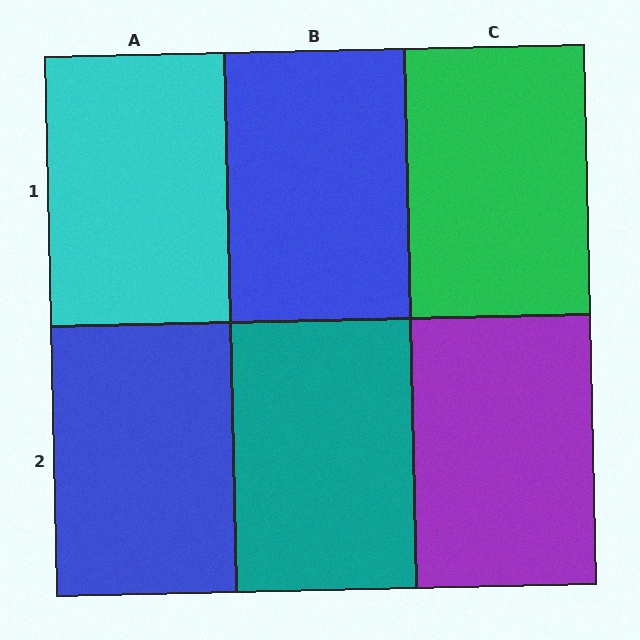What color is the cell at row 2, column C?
Purple.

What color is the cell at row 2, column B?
Teal.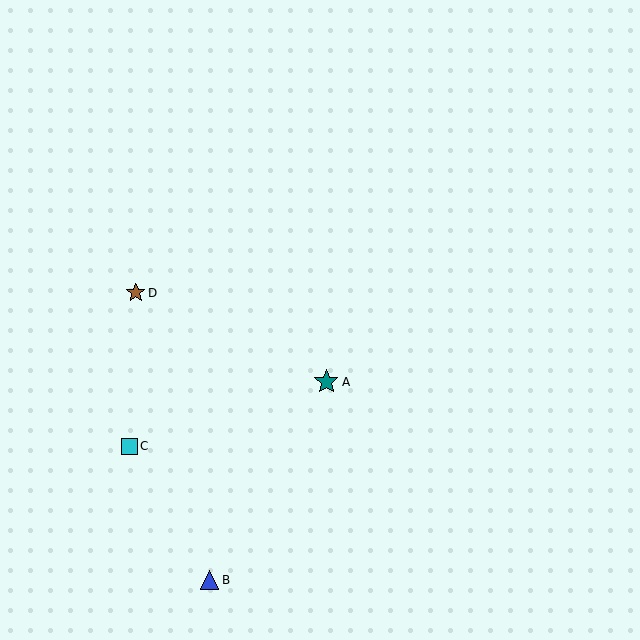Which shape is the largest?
The teal star (labeled A) is the largest.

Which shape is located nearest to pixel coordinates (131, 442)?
The cyan square (labeled C) at (129, 446) is nearest to that location.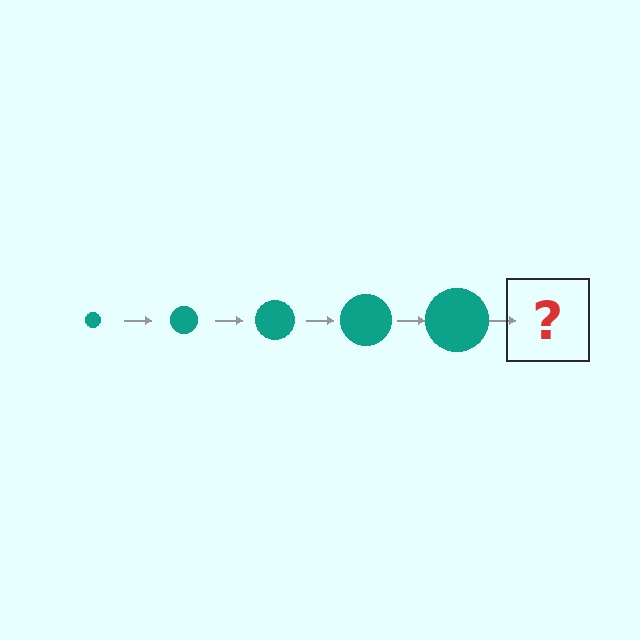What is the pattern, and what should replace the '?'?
The pattern is that the circle gets progressively larger each step. The '?' should be a teal circle, larger than the previous one.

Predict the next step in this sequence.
The next step is a teal circle, larger than the previous one.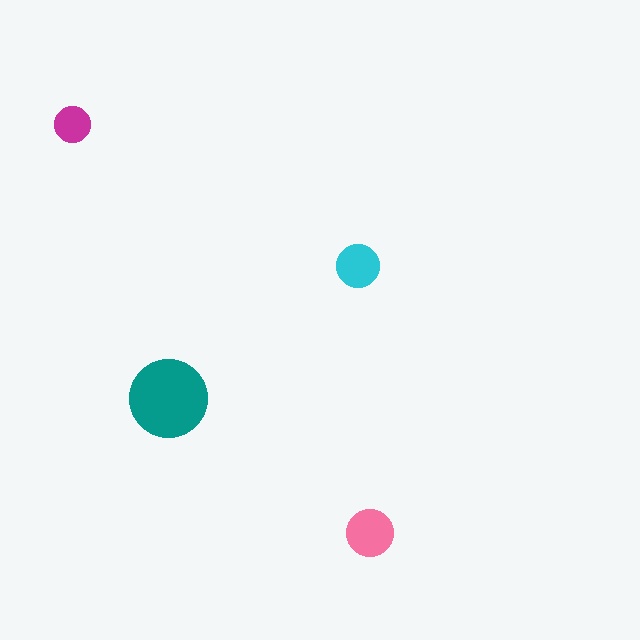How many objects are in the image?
There are 4 objects in the image.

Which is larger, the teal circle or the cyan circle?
The teal one.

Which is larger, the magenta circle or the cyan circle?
The cyan one.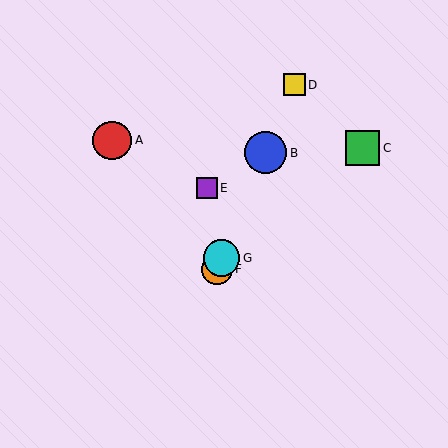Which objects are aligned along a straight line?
Objects B, D, F, G are aligned along a straight line.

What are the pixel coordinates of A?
Object A is at (112, 140).